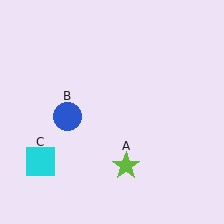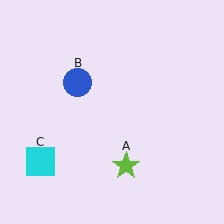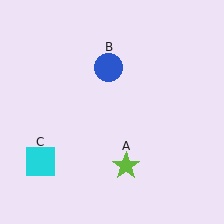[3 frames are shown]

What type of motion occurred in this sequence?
The blue circle (object B) rotated clockwise around the center of the scene.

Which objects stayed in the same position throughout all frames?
Lime star (object A) and cyan square (object C) remained stationary.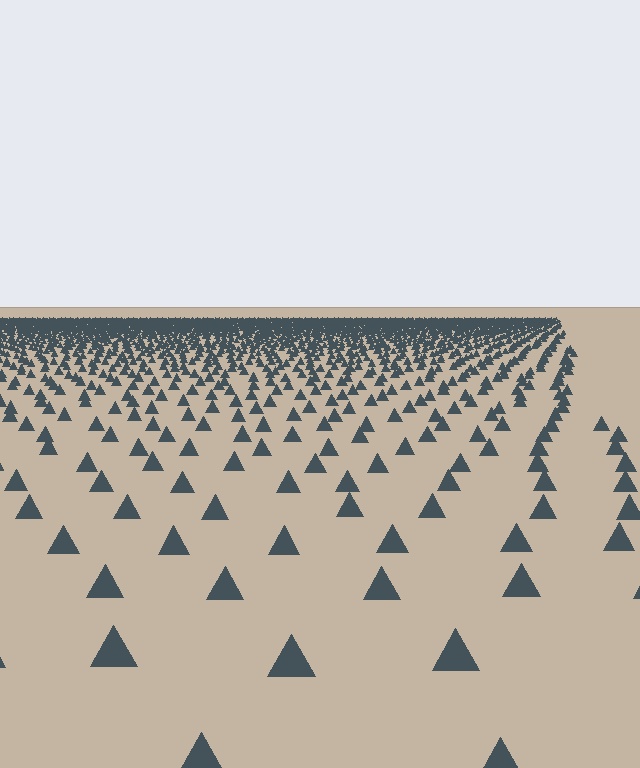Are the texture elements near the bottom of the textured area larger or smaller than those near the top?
Larger. Near the bottom, elements are closer to the viewer and appear at a bigger on-screen size.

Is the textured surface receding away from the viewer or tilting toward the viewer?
The surface is receding away from the viewer. Texture elements get smaller and denser toward the top.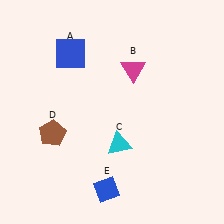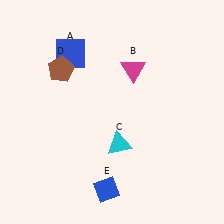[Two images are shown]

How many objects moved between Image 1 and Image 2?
1 object moved between the two images.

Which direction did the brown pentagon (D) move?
The brown pentagon (D) moved up.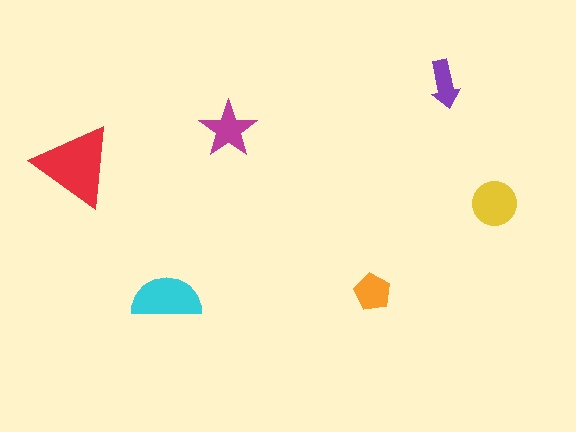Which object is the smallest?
The purple arrow.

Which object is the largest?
The red triangle.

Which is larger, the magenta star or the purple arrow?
The magenta star.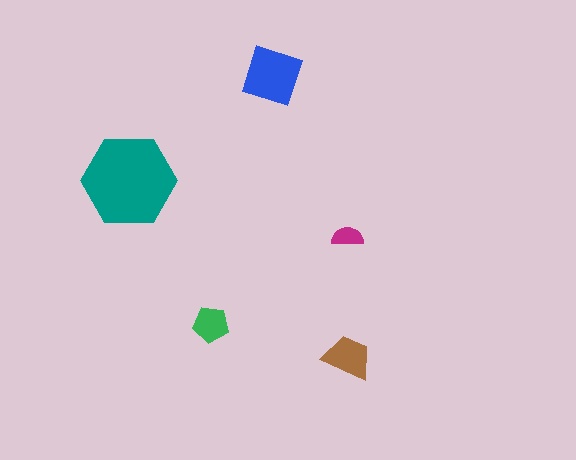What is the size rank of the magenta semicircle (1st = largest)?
5th.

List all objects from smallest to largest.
The magenta semicircle, the green pentagon, the brown trapezoid, the blue square, the teal hexagon.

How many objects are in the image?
There are 5 objects in the image.